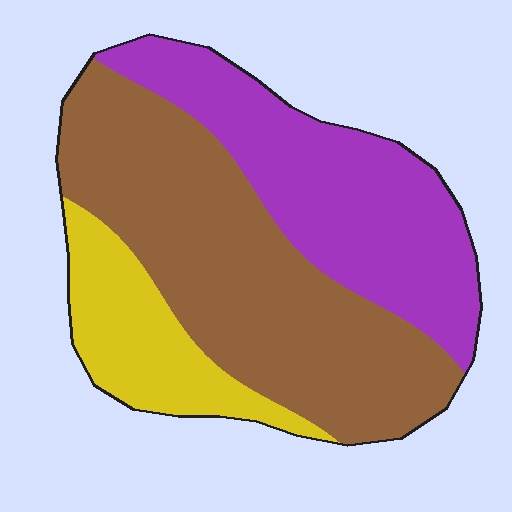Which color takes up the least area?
Yellow, at roughly 15%.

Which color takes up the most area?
Brown, at roughly 50%.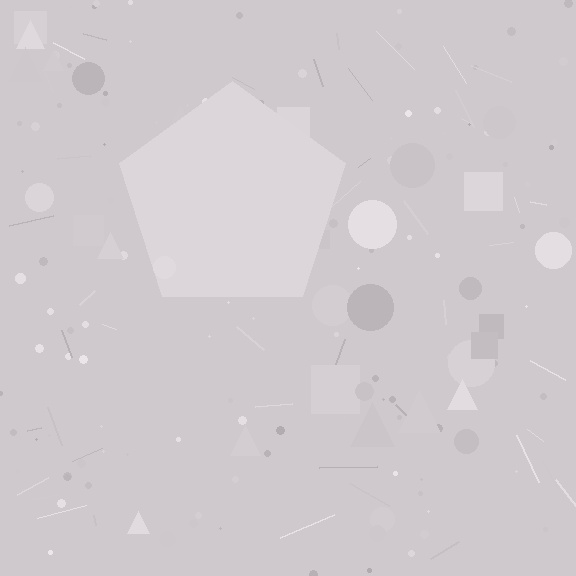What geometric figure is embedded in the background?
A pentagon is embedded in the background.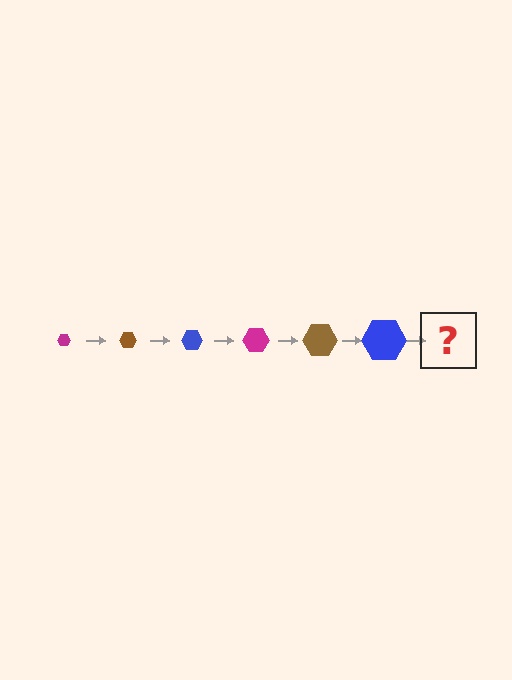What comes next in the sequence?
The next element should be a magenta hexagon, larger than the previous one.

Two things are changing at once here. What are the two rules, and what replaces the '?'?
The two rules are that the hexagon grows larger each step and the color cycles through magenta, brown, and blue. The '?' should be a magenta hexagon, larger than the previous one.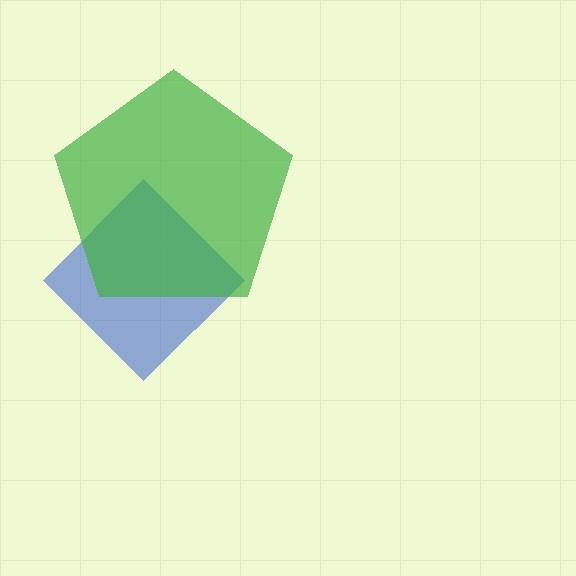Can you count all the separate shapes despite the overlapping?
Yes, there are 2 separate shapes.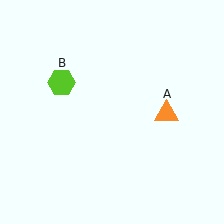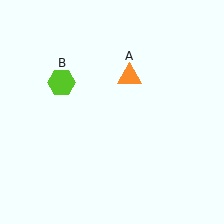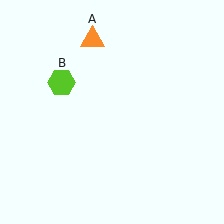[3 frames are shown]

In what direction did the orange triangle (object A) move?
The orange triangle (object A) moved up and to the left.